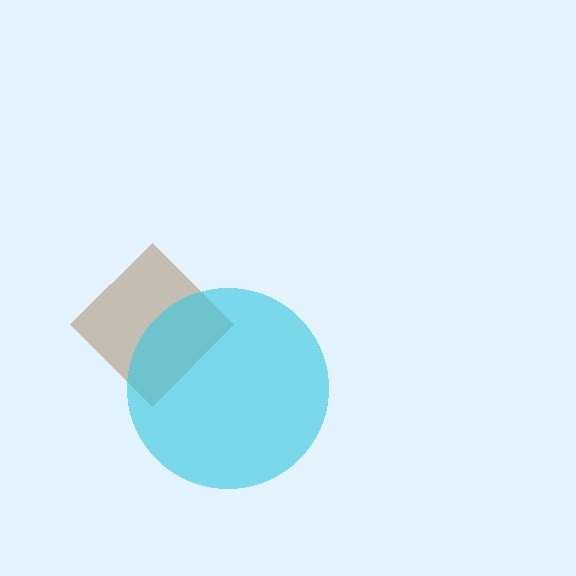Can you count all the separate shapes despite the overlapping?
Yes, there are 2 separate shapes.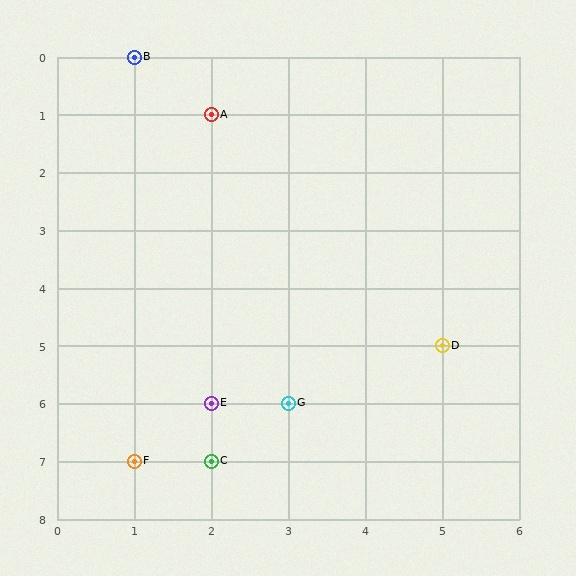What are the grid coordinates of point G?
Point G is at grid coordinates (3, 6).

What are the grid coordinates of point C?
Point C is at grid coordinates (2, 7).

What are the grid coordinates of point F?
Point F is at grid coordinates (1, 7).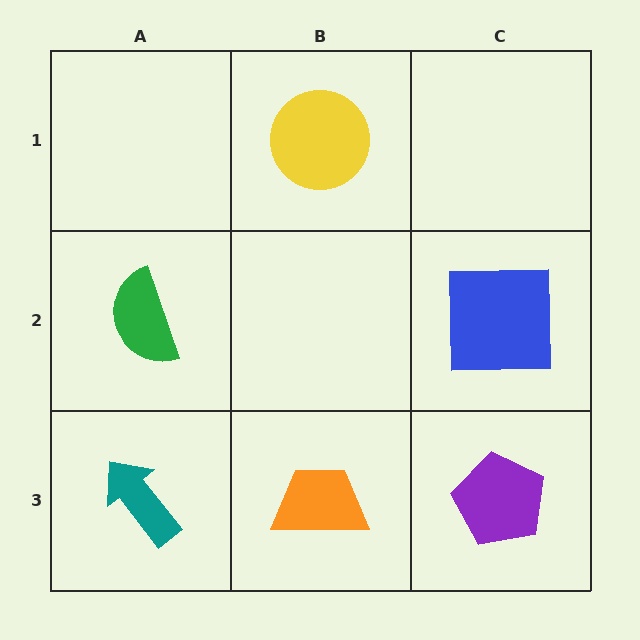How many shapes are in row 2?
2 shapes.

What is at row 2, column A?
A green semicircle.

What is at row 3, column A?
A teal arrow.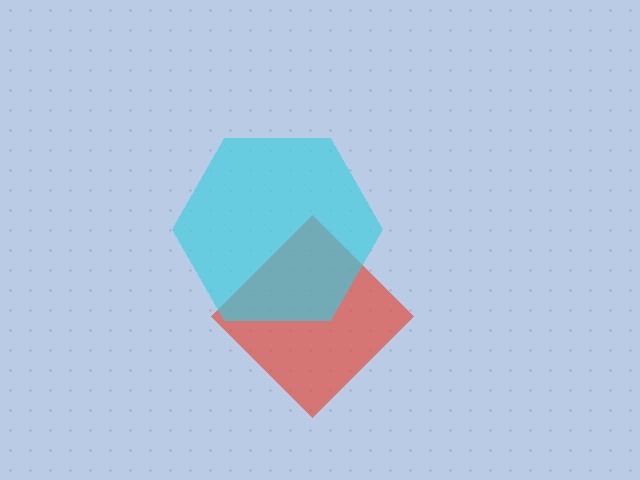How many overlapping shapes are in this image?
There are 2 overlapping shapes in the image.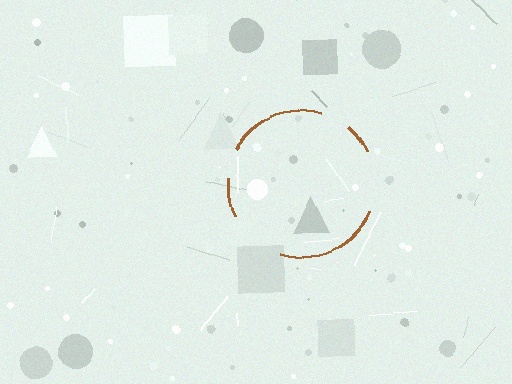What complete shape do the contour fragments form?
The contour fragments form a circle.